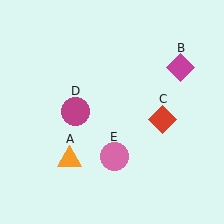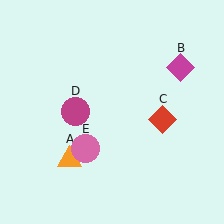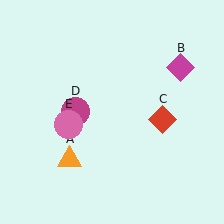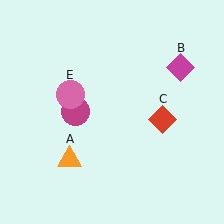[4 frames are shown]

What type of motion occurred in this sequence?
The pink circle (object E) rotated clockwise around the center of the scene.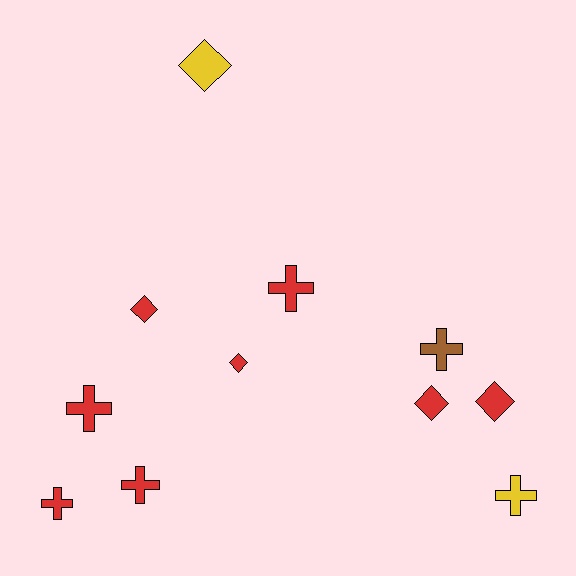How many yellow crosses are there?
There is 1 yellow cross.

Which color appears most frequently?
Red, with 8 objects.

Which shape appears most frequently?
Cross, with 6 objects.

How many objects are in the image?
There are 11 objects.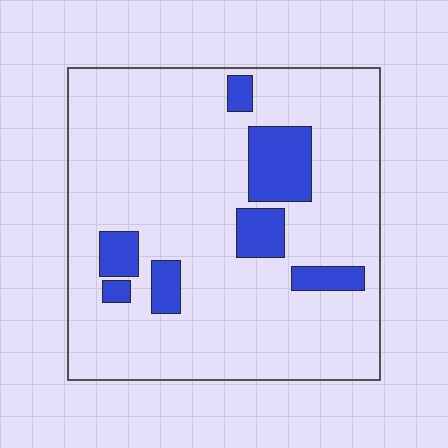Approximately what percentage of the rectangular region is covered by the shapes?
Approximately 15%.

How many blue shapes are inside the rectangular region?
7.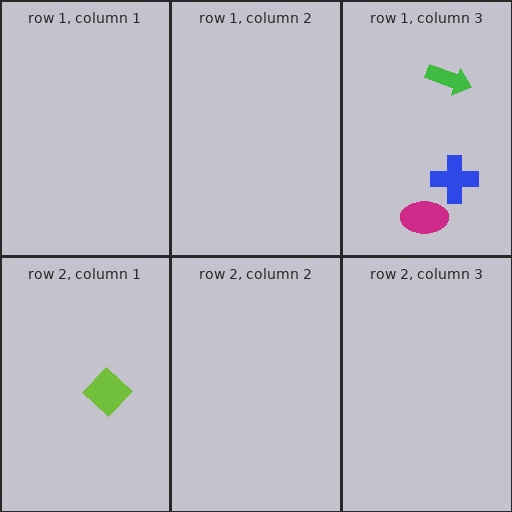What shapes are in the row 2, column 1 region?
The lime diamond.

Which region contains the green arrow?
The row 1, column 3 region.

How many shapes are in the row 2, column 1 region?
1.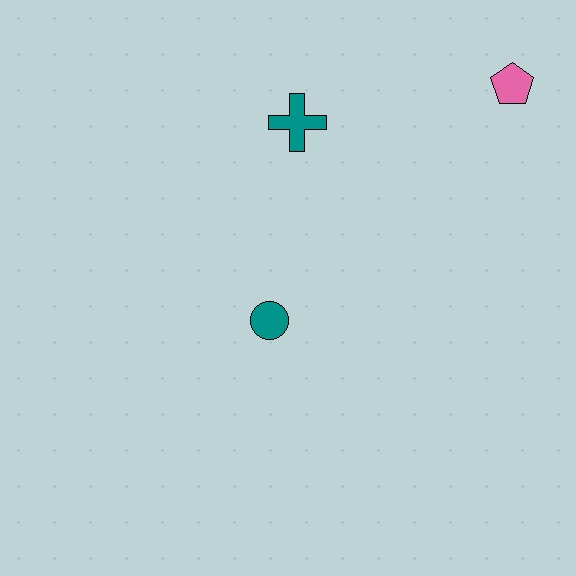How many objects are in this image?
There are 3 objects.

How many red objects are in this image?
There are no red objects.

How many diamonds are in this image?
There are no diamonds.